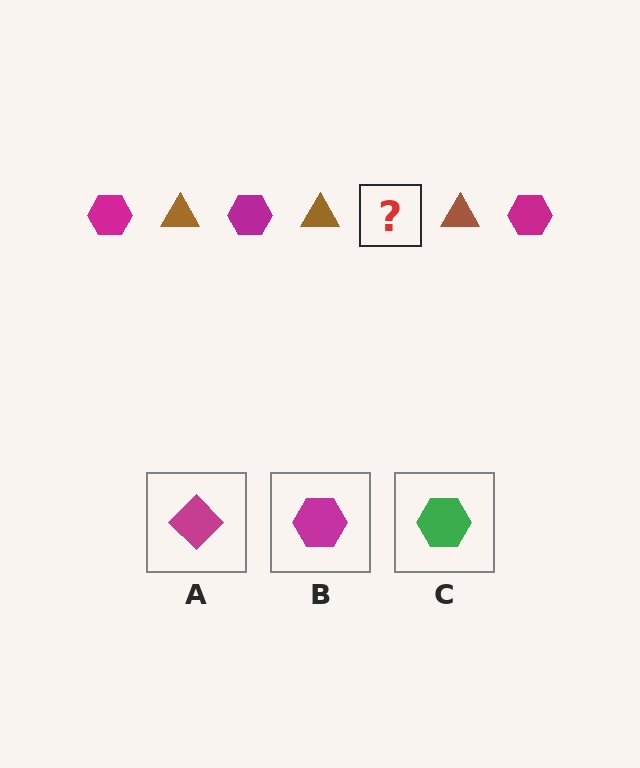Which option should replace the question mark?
Option B.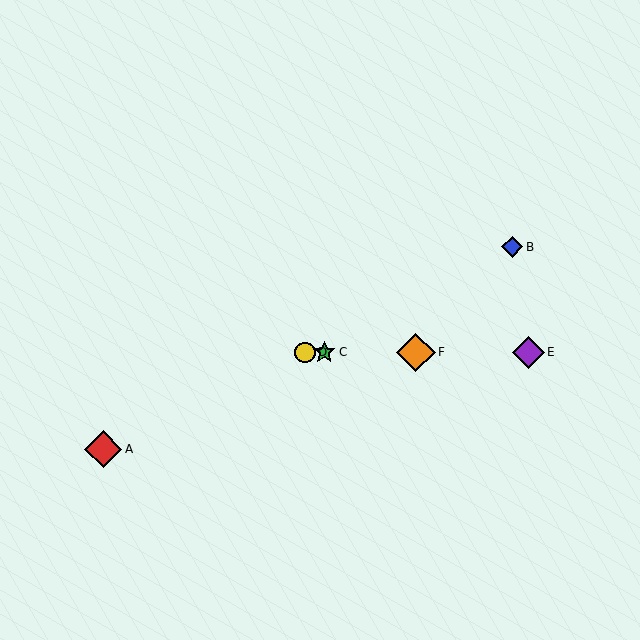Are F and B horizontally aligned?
No, F is at y≈352 and B is at y≈247.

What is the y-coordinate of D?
Object D is at y≈352.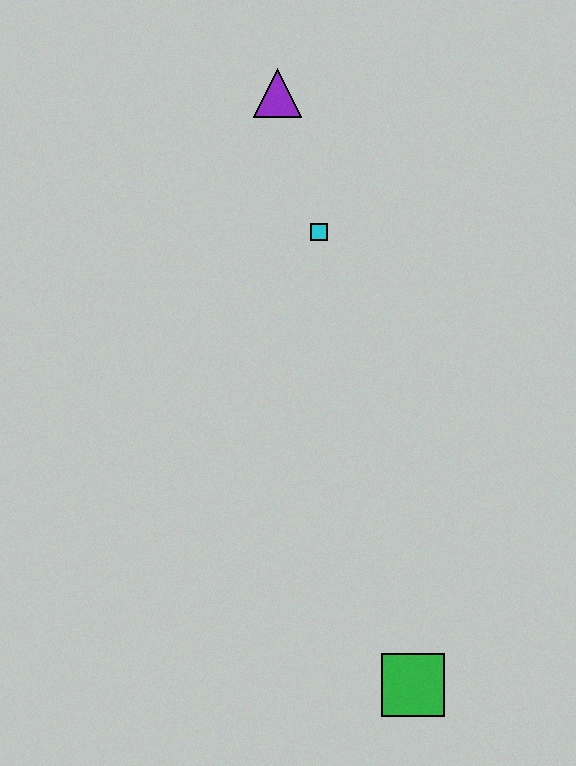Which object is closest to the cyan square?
The purple triangle is closest to the cyan square.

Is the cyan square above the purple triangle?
No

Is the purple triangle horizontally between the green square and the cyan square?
No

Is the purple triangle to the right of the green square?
No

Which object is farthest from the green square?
The purple triangle is farthest from the green square.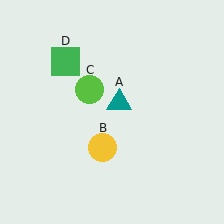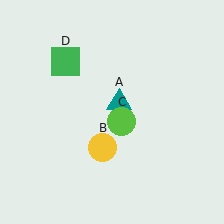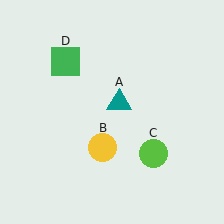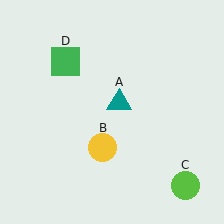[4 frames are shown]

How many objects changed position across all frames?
1 object changed position: lime circle (object C).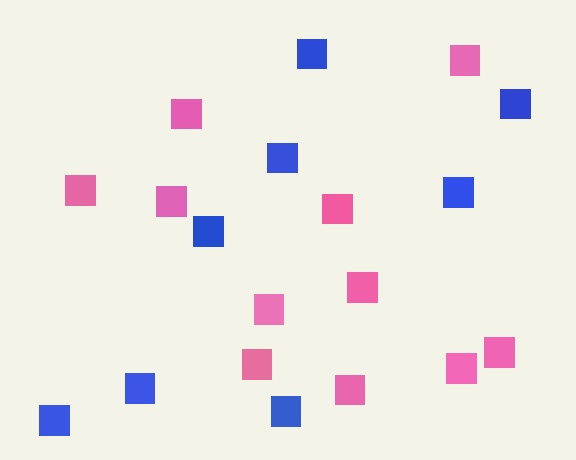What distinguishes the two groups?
There are 2 groups: one group of blue squares (8) and one group of pink squares (11).